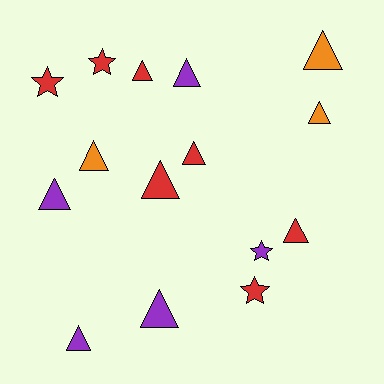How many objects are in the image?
There are 15 objects.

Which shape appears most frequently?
Triangle, with 11 objects.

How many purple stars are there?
There is 1 purple star.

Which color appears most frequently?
Red, with 7 objects.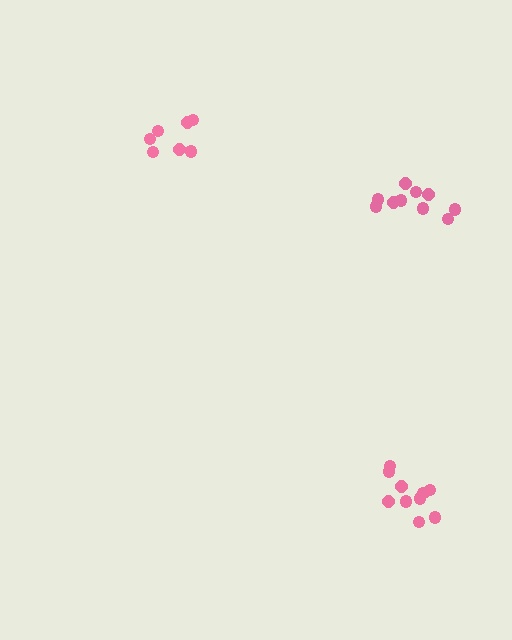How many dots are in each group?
Group 1: 7 dots, Group 2: 10 dots, Group 3: 10 dots (27 total).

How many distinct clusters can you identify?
There are 3 distinct clusters.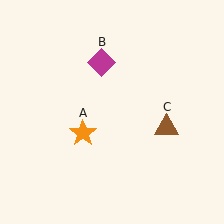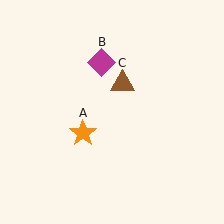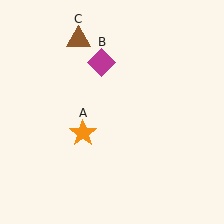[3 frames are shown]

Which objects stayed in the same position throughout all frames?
Orange star (object A) and magenta diamond (object B) remained stationary.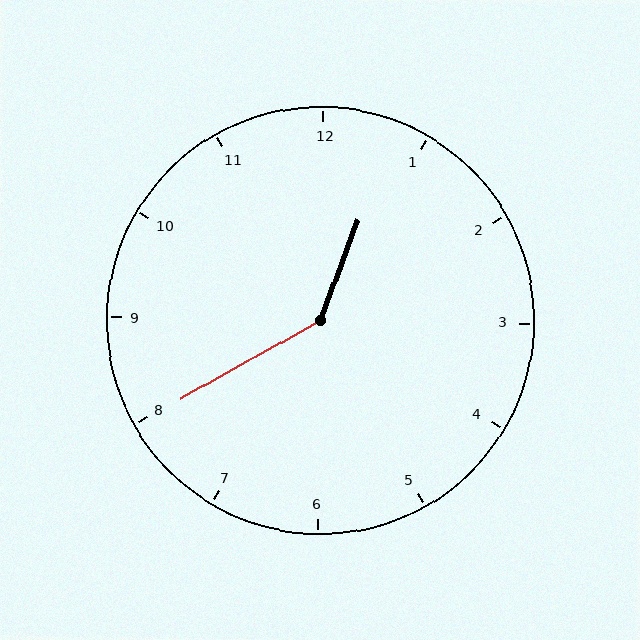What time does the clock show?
12:40.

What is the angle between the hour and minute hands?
Approximately 140 degrees.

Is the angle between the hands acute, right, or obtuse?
It is obtuse.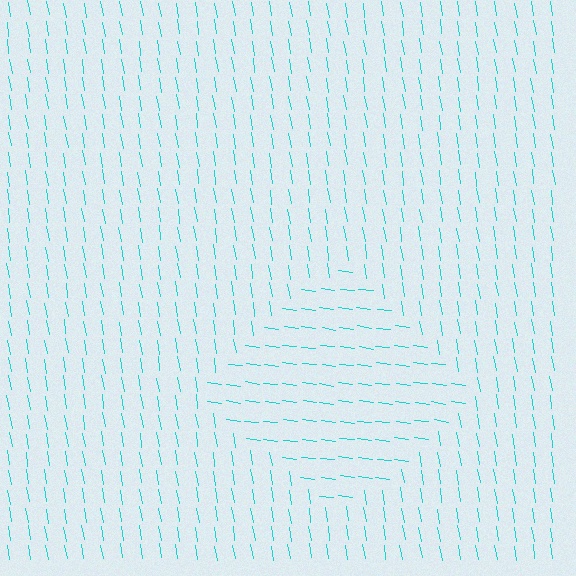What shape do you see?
I see a diamond.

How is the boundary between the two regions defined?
The boundary is defined purely by a change in line orientation (approximately 73 degrees difference). All lines are the same color and thickness.